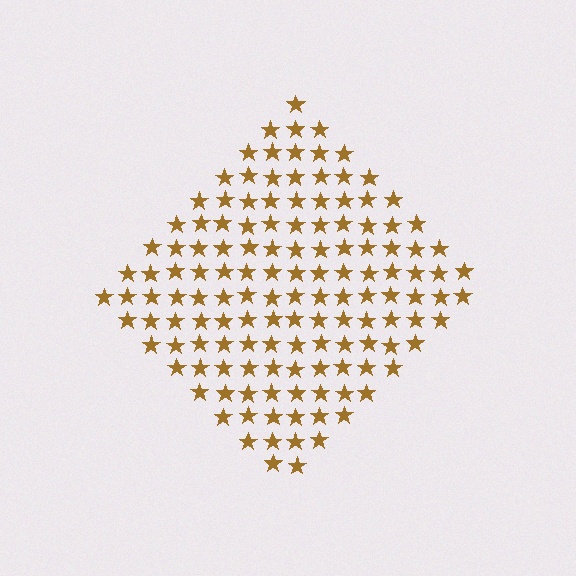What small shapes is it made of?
It is made of small stars.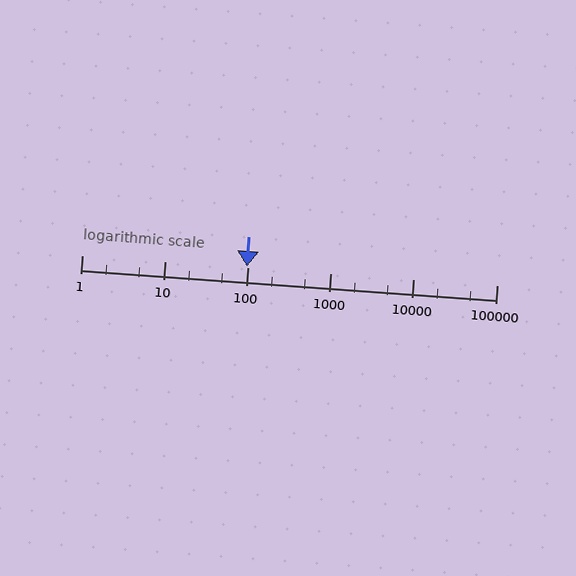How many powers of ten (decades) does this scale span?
The scale spans 5 decades, from 1 to 100000.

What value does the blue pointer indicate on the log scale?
The pointer indicates approximately 97.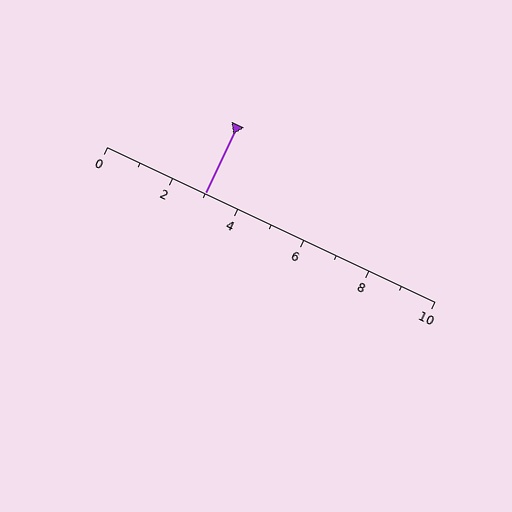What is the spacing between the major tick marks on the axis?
The major ticks are spaced 2 apart.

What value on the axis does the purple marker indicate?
The marker indicates approximately 3.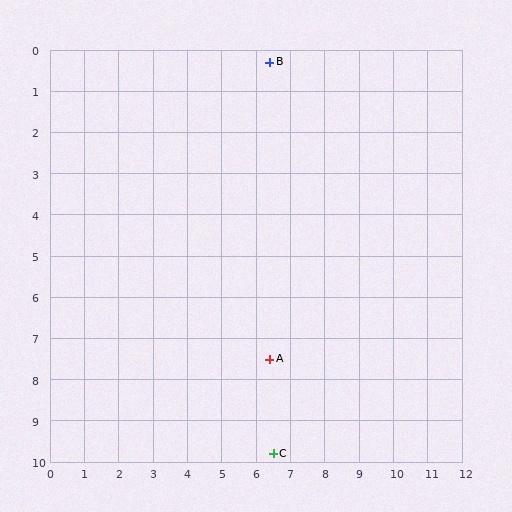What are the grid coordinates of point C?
Point C is at approximately (6.5, 9.8).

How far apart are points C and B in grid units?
Points C and B are about 9.5 grid units apart.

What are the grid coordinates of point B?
Point B is at approximately (6.4, 0.3).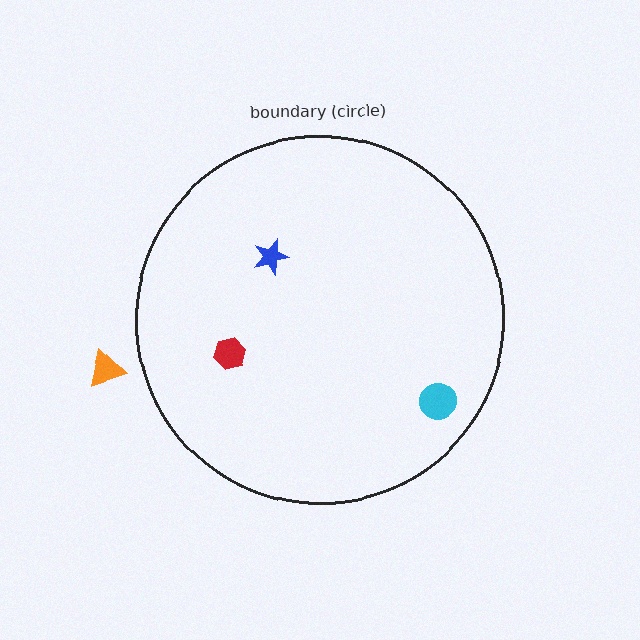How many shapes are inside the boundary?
3 inside, 1 outside.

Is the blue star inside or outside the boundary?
Inside.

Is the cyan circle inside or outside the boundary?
Inside.